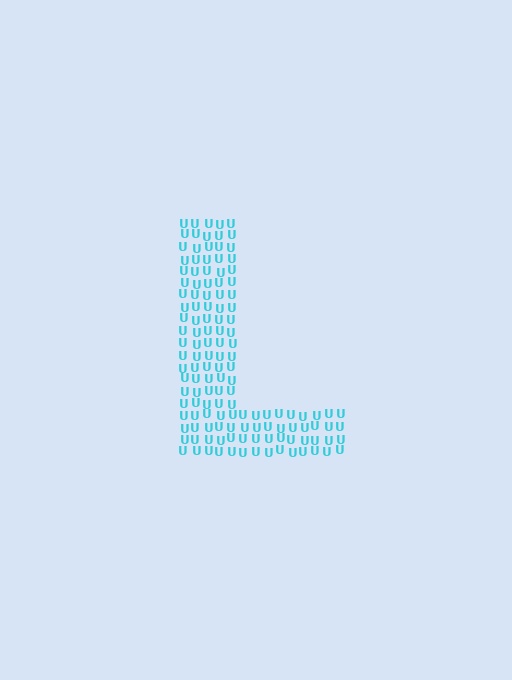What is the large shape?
The large shape is the letter L.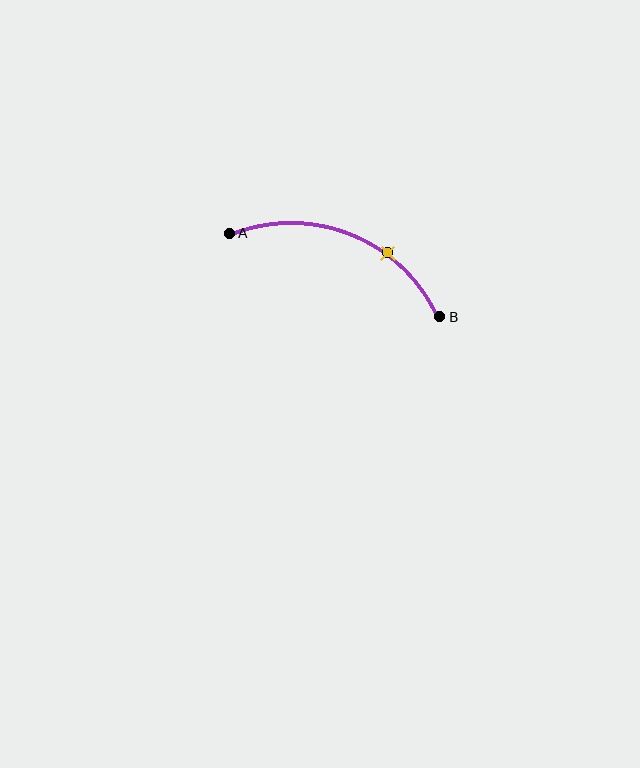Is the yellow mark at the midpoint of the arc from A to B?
No. The yellow mark lies on the arc but is closer to endpoint B. The arc midpoint would be at the point on the curve equidistant along the arc from both A and B.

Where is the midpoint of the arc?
The arc midpoint is the point on the curve farthest from the straight line joining A and B. It sits above that line.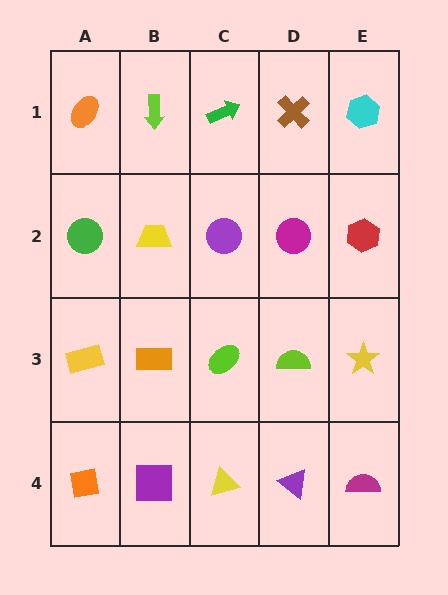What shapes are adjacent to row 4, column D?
A lime semicircle (row 3, column D), a yellow triangle (row 4, column C), a magenta semicircle (row 4, column E).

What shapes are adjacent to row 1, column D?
A magenta circle (row 2, column D), a green arrow (row 1, column C), a cyan hexagon (row 1, column E).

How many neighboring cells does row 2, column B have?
4.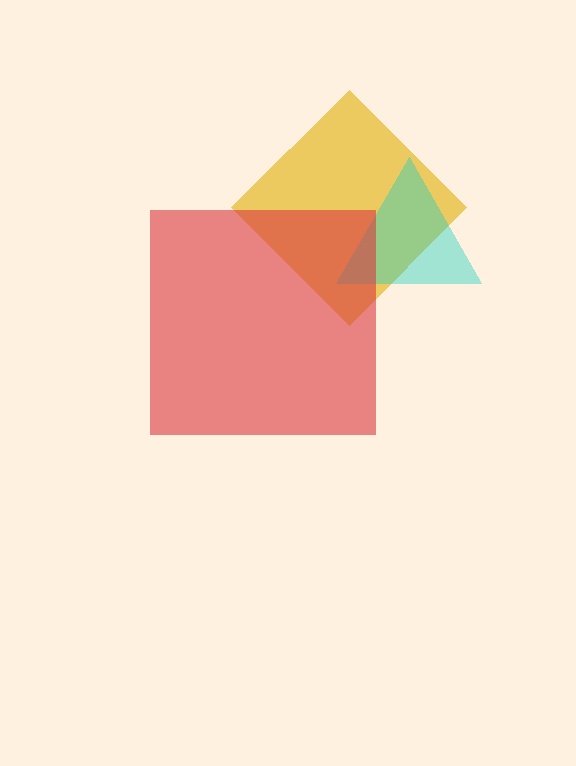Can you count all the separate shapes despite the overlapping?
Yes, there are 3 separate shapes.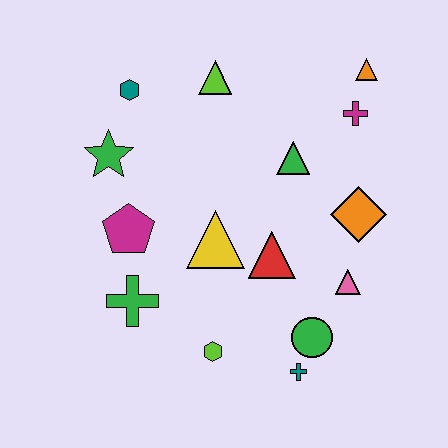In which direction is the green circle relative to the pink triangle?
The green circle is below the pink triangle.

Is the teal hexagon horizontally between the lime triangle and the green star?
Yes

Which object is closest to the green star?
The teal hexagon is closest to the green star.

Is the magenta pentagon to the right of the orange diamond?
No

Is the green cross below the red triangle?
Yes